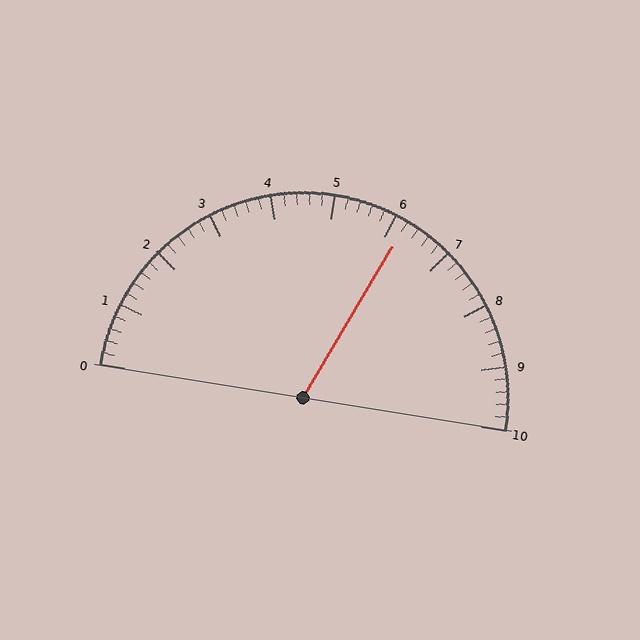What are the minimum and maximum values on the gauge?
The gauge ranges from 0 to 10.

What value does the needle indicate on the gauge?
The needle indicates approximately 6.2.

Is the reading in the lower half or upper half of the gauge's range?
The reading is in the upper half of the range (0 to 10).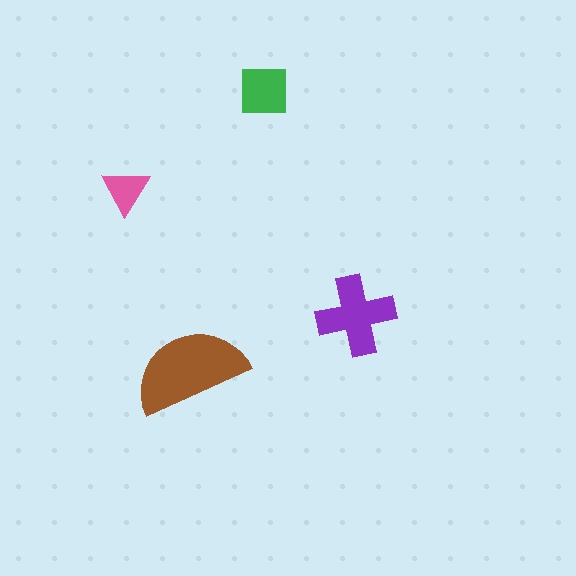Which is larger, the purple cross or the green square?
The purple cross.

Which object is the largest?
The brown semicircle.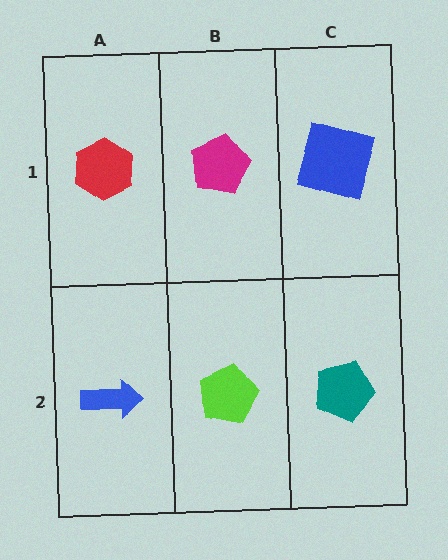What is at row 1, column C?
A blue square.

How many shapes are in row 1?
3 shapes.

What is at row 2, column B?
A lime pentagon.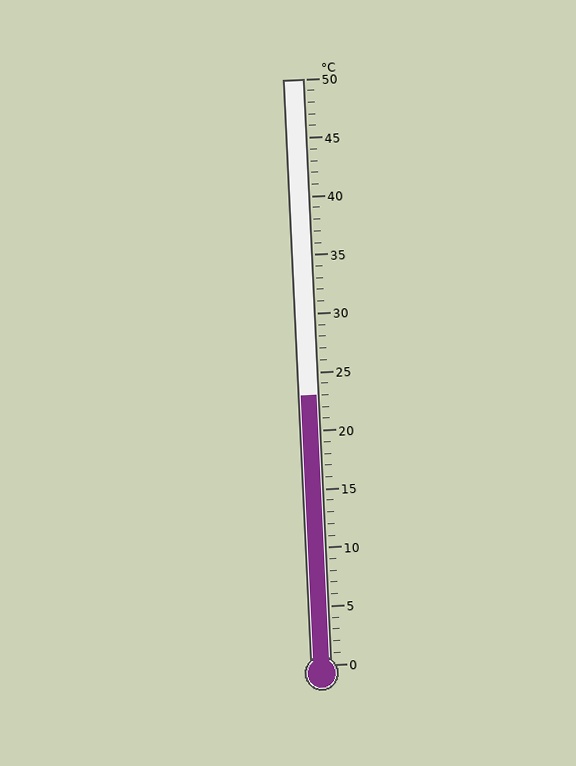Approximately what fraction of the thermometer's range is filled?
The thermometer is filled to approximately 45% of its range.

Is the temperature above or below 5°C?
The temperature is above 5°C.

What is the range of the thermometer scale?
The thermometer scale ranges from 0°C to 50°C.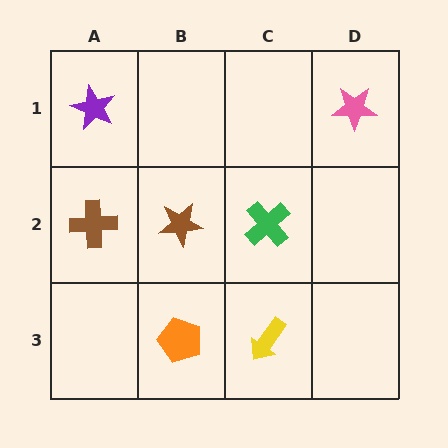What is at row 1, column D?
A pink star.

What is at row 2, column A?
A brown cross.